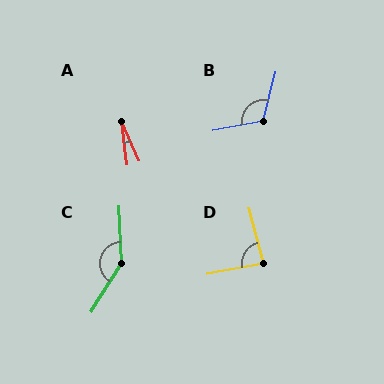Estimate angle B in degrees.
Approximately 114 degrees.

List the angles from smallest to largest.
A (16°), D (86°), B (114°), C (145°).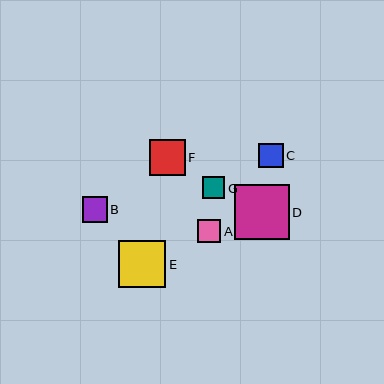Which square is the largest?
Square D is the largest with a size of approximately 55 pixels.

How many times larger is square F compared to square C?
Square F is approximately 1.5 times the size of square C.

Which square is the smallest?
Square G is the smallest with a size of approximately 23 pixels.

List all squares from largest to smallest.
From largest to smallest: D, E, F, B, C, A, G.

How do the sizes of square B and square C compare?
Square B and square C are approximately the same size.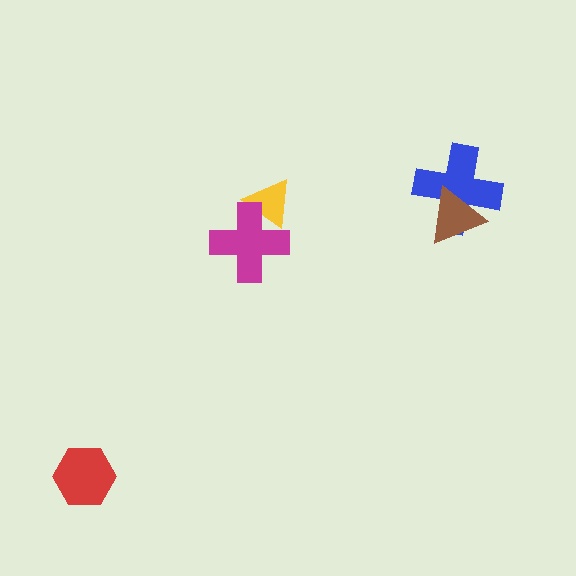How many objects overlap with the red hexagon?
0 objects overlap with the red hexagon.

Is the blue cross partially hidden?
Yes, it is partially covered by another shape.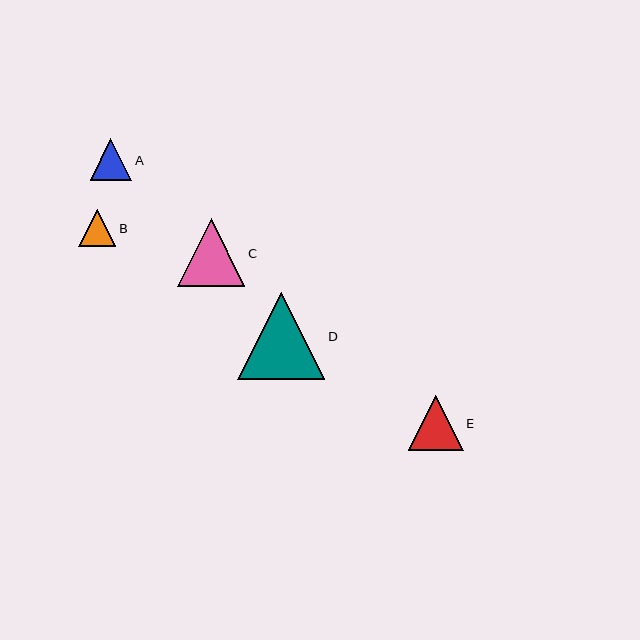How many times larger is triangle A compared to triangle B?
Triangle A is approximately 1.1 times the size of triangle B.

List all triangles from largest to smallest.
From largest to smallest: D, C, E, A, B.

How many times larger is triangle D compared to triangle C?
Triangle D is approximately 1.3 times the size of triangle C.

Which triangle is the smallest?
Triangle B is the smallest with a size of approximately 37 pixels.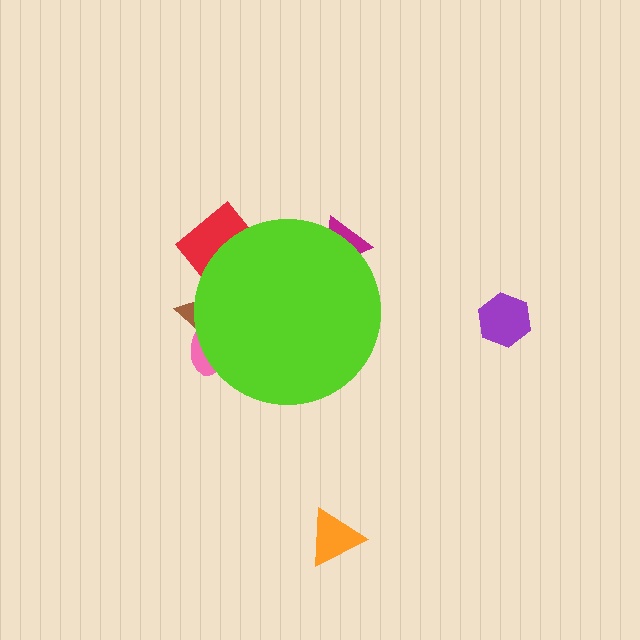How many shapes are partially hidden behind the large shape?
4 shapes are partially hidden.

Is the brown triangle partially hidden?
Yes, the brown triangle is partially hidden behind the lime circle.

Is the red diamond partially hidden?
Yes, the red diamond is partially hidden behind the lime circle.